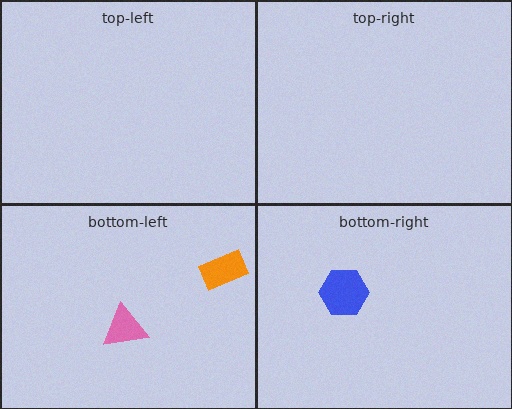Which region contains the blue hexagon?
The bottom-right region.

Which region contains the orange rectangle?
The bottom-left region.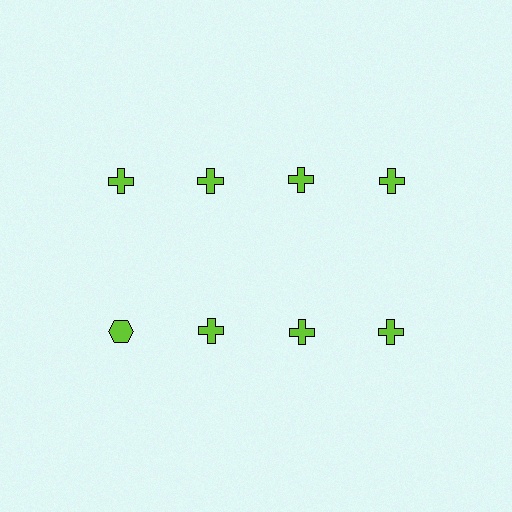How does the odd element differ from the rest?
It has a different shape: hexagon instead of cross.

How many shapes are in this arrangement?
There are 8 shapes arranged in a grid pattern.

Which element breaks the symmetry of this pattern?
The lime hexagon in the second row, leftmost column breaks the symmetry. All other shapes are lime crosses.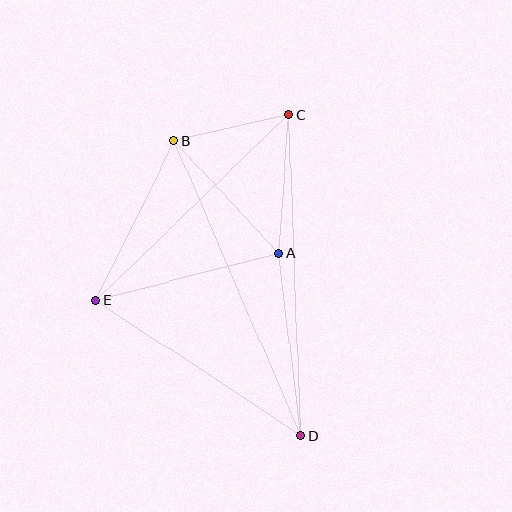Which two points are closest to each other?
Points B and C are closest to each other.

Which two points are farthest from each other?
Points C and D are farthest from each other.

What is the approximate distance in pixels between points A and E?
The distance between A and E is approximately 189 pixels.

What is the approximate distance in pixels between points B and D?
The distance between B and D is approximately 320 pixels.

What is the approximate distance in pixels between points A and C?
The distance between A and C is approximately 139 pixels.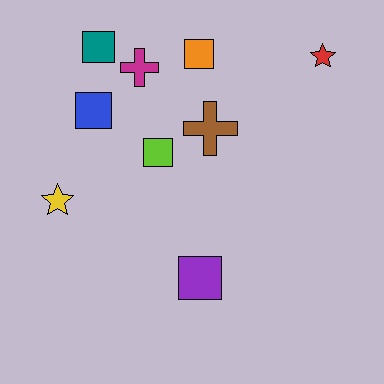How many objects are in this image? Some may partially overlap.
There are 9 objects.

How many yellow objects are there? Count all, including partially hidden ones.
There is 1 yellow object.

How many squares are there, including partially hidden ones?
There are 5 squares.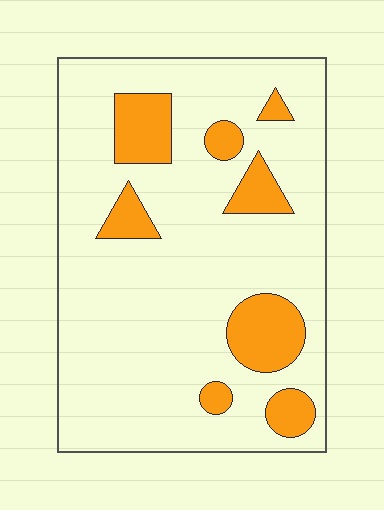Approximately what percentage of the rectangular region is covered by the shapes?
Approximately 15%.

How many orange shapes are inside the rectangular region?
8.